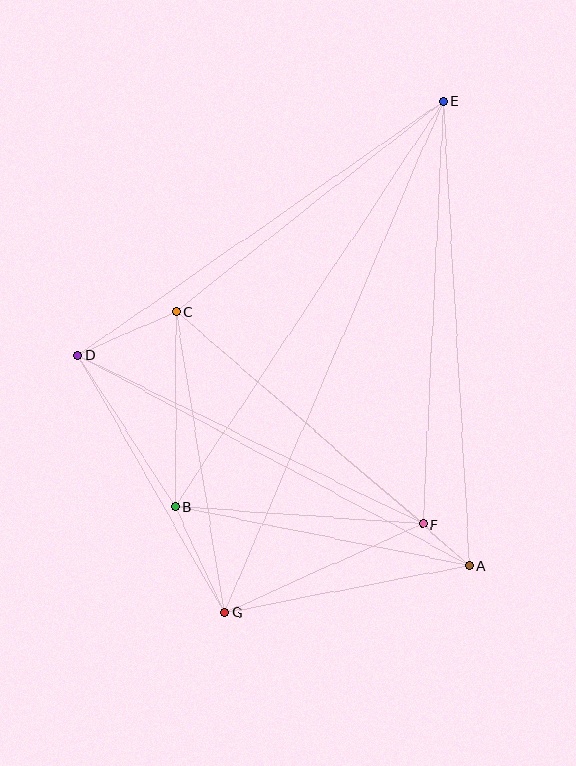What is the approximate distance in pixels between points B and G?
The distance between B and G is approximately 117 pixels.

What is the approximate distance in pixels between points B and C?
The distance between B and C is approximately 195 pixels.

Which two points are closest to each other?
Points A and F are closest to each other.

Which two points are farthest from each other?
Points E and G are farthest from each other.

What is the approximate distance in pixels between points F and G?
The distance between F and G is approximately 217 pixels.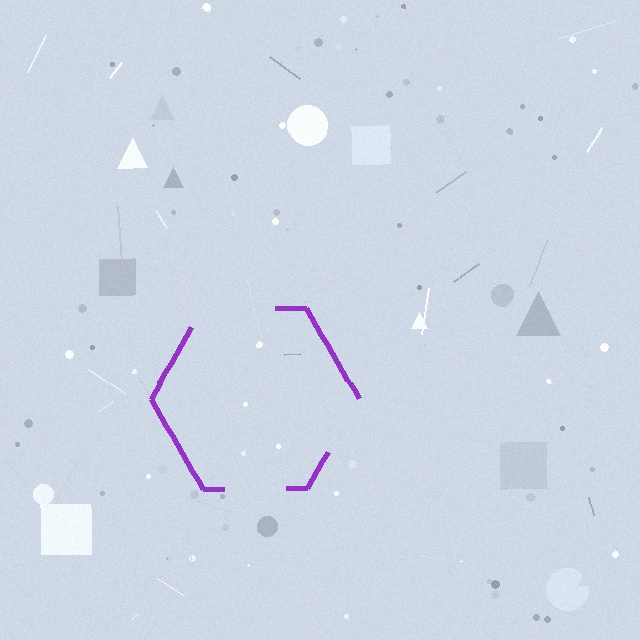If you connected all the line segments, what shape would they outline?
They would outline a hexagon.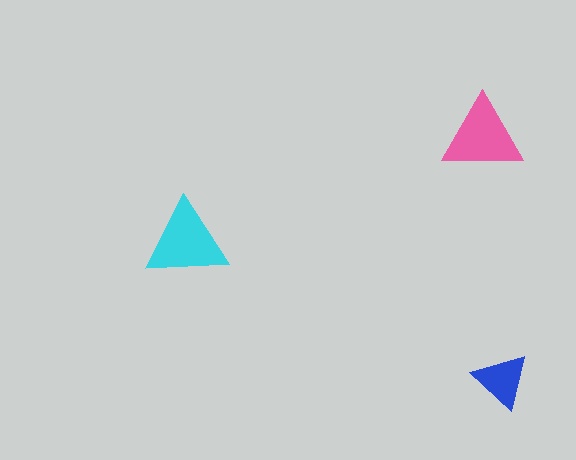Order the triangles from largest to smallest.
the cyan one, the pink one, the blue one.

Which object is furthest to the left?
The cyan triangle is leftmost.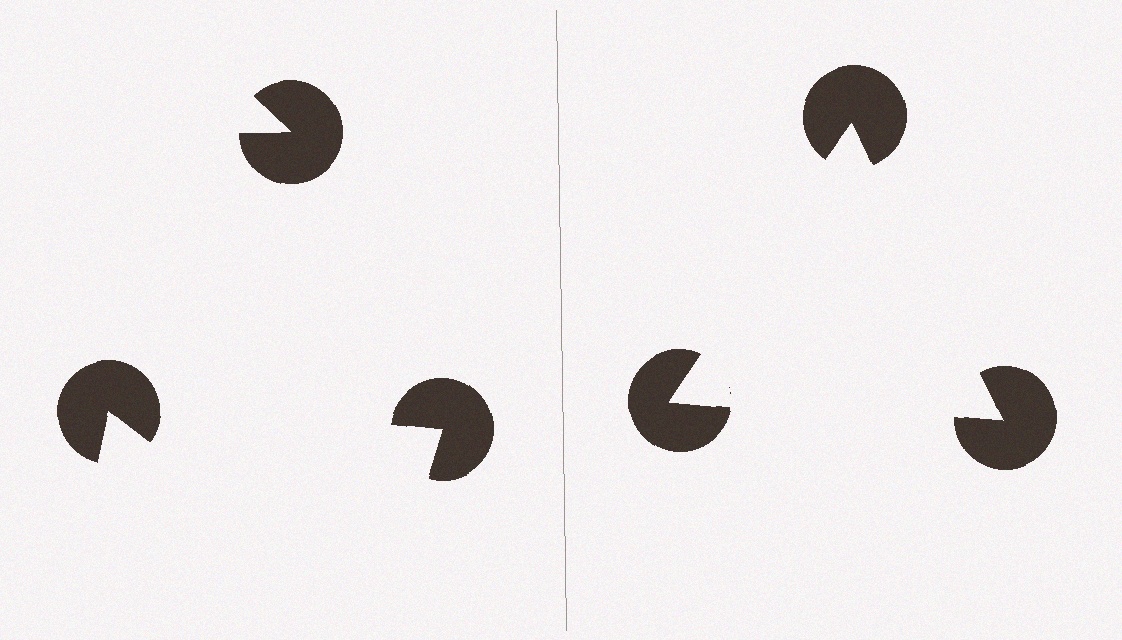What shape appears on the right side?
An illusory triangle.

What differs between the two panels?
The pac-man discs are positioned identically on both sides; only the wedge orientations differ. On the right they align to a triangle; on the left they are misaligned.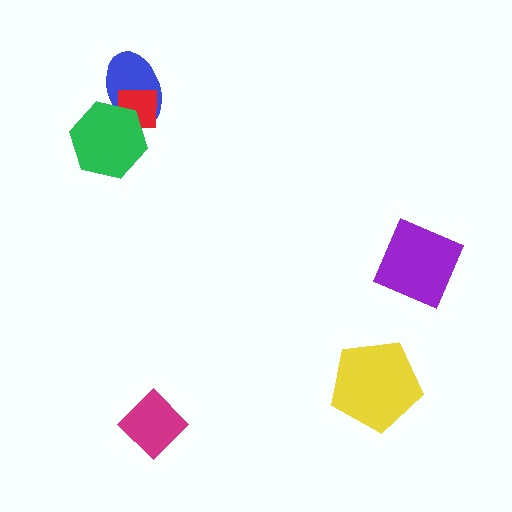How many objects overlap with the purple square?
0 objects overlap with the purple square.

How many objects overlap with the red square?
2 objects overlap with the red square.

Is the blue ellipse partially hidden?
Yes, it is partially covered by another shape.